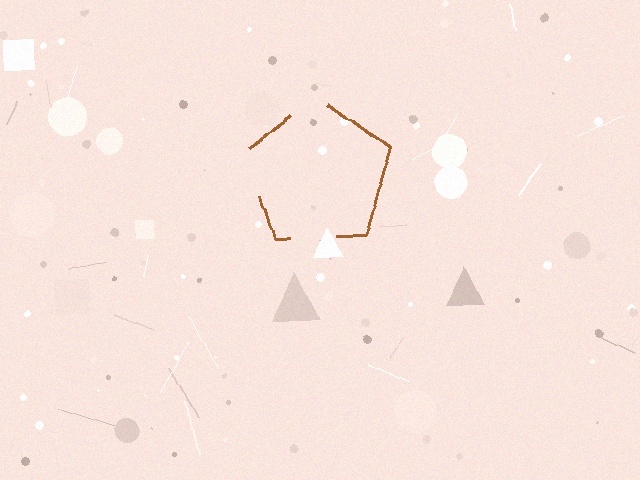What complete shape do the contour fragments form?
The contour fragments form a pentagon.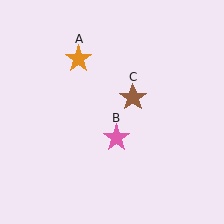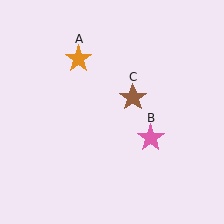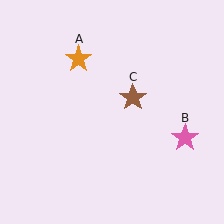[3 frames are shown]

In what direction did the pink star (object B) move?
The pink star (object B) moved right.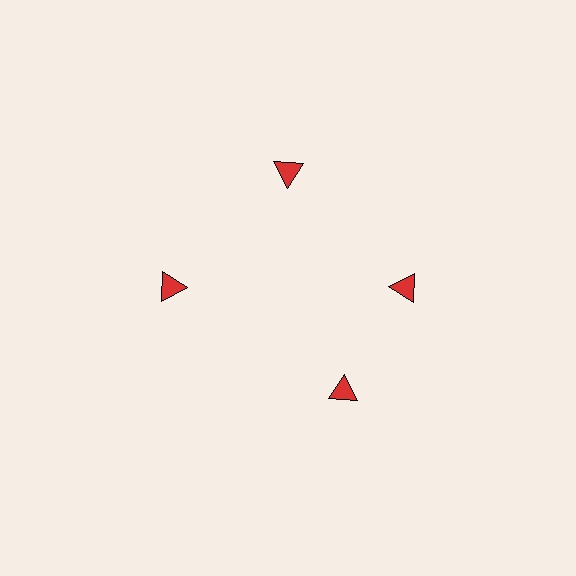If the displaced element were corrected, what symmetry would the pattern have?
It would have 4-fold rotational symmetry — the pattern would map onto itself every 90 degrees.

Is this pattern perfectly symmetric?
No. The 4 red triangles are arranged in a ring, but one element near the 6 o'clock position is rotated out of alignment along the ring, breaking the 4-fold rotational symmetry.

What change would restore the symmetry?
The symmetry would be restored by rotating it back into even spacing with its neighbors so that all 4 triangles sit at equal angles and equal distance from the center.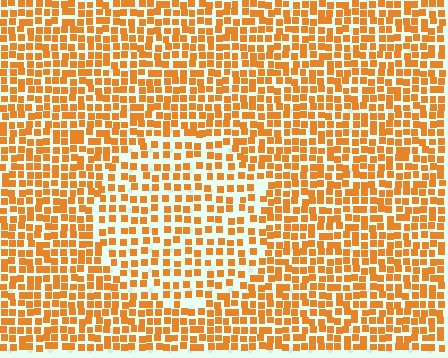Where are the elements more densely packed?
The elements are more densely packed outside the circle boundary.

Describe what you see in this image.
The image contains small orange elements arranged at two different densities. A circle-shaped region is visible where the elements are less densely packed than the surrounding area.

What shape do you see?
I see a circle.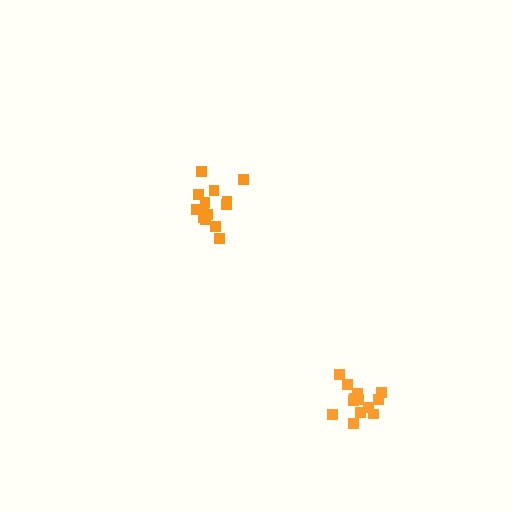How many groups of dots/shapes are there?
There are 2 groups.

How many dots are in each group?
Group 1: 15 dots, Group 2: 13 dots (28 total).